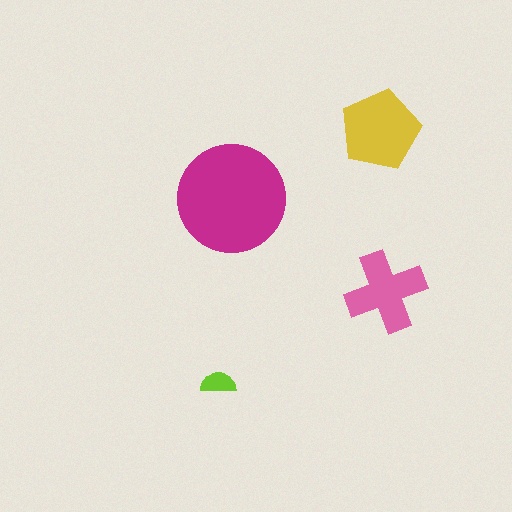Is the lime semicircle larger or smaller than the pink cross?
Smaller.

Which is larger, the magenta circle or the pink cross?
The magenta circle.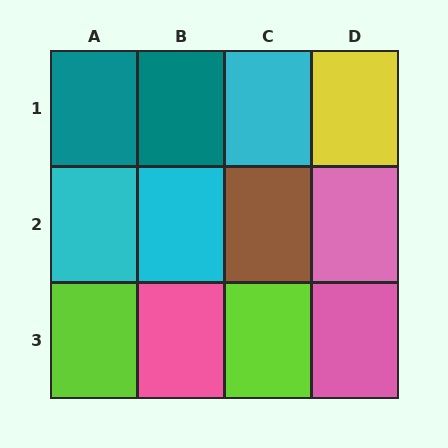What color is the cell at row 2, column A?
Cyan.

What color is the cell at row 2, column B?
Cyan.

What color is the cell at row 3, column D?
Pink.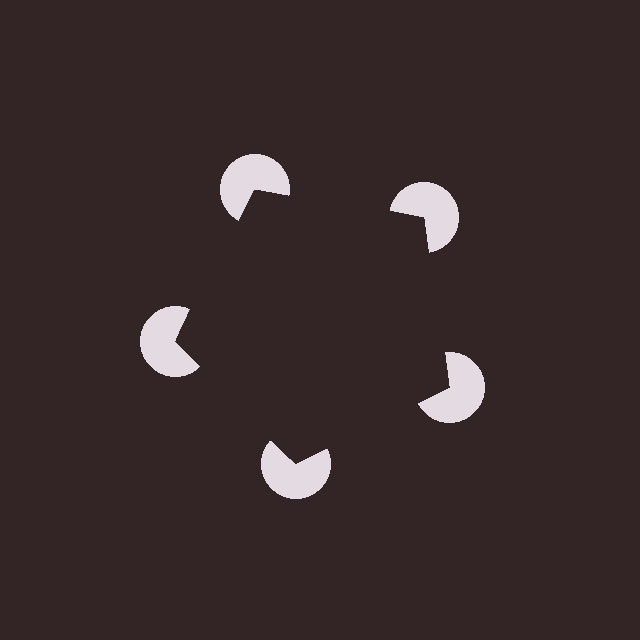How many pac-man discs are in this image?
There are 5 — one at each vertex of the illusory pentagon.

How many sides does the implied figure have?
5 sides.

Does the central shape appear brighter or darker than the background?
It typically appears slightly darker than the background, even though no actual brightness change is drawn.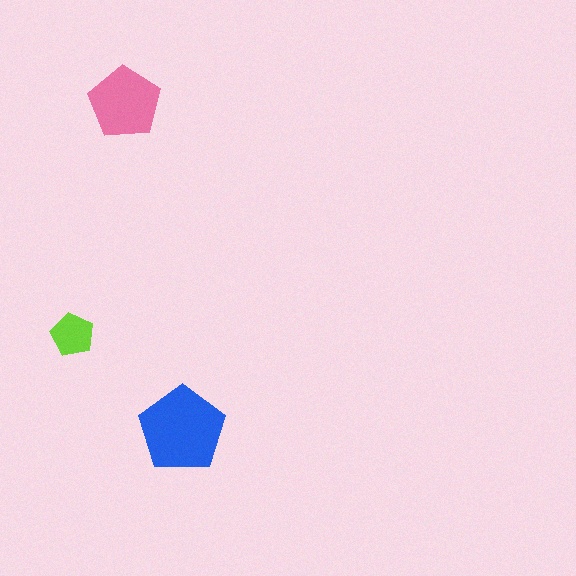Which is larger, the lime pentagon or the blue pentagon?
The blue one.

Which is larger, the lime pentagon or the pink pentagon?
The pink one.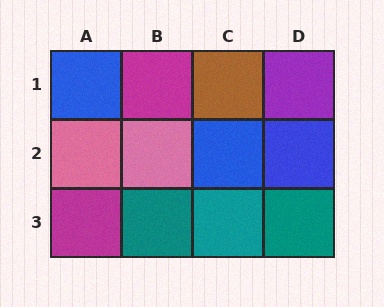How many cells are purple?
1 cell is purple.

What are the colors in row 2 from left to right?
Pink, pink, blue, blue.